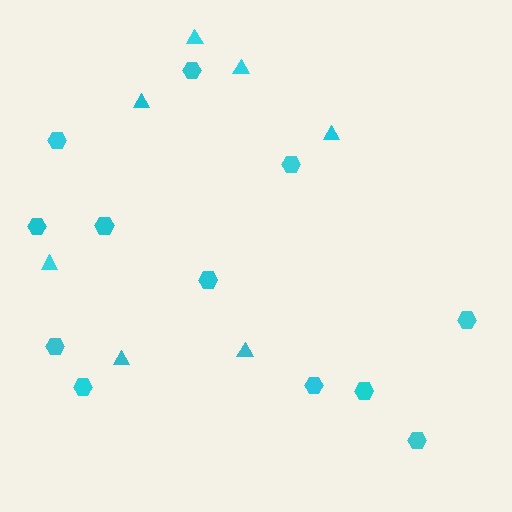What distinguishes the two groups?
There are 2 groups: one group of hexagons (12) and one group of triangles (7).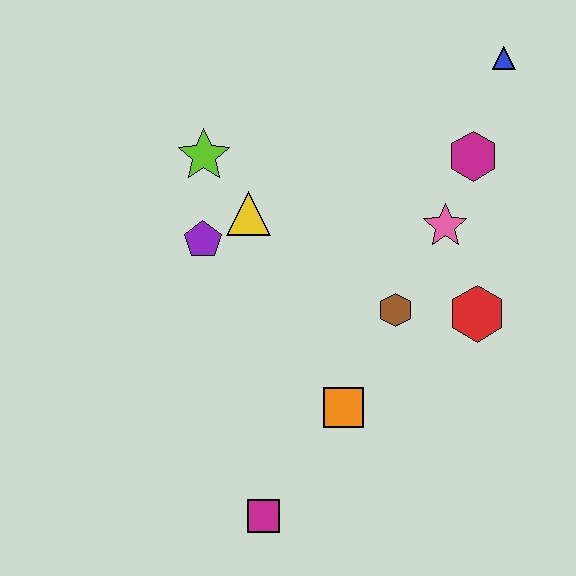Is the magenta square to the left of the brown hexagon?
Yes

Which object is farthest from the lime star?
The magenta square is farthest from the lime star.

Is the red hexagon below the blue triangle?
Yes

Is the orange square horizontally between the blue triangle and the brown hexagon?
No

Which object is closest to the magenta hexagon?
The pink star is closest to the magenta hexagon.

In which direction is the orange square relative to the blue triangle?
The orange square is below the blue triangle.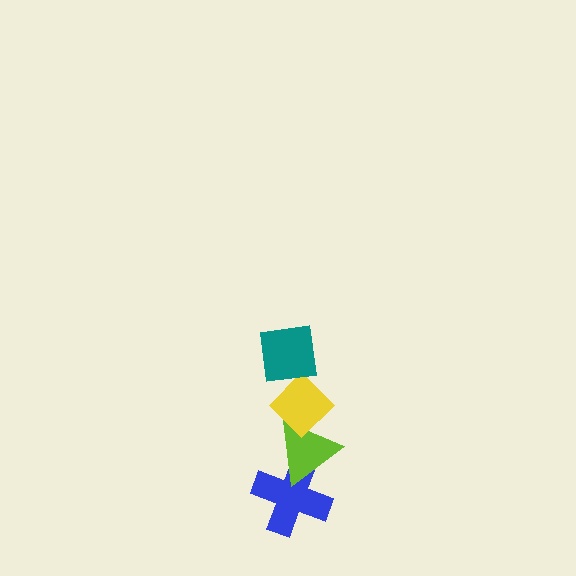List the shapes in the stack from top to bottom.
From top to bottom: the teal square, the yellow diamond, the lime triangle, the blue cross.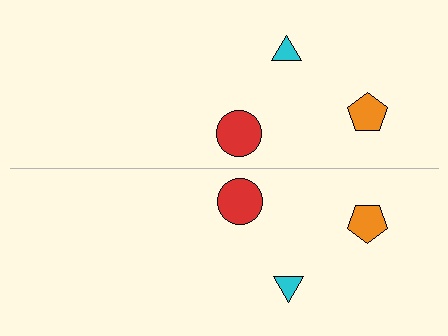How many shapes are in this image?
There are 6 shapes in this image.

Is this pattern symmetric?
Yes, this pattern has bilateral (reflection) symmetry.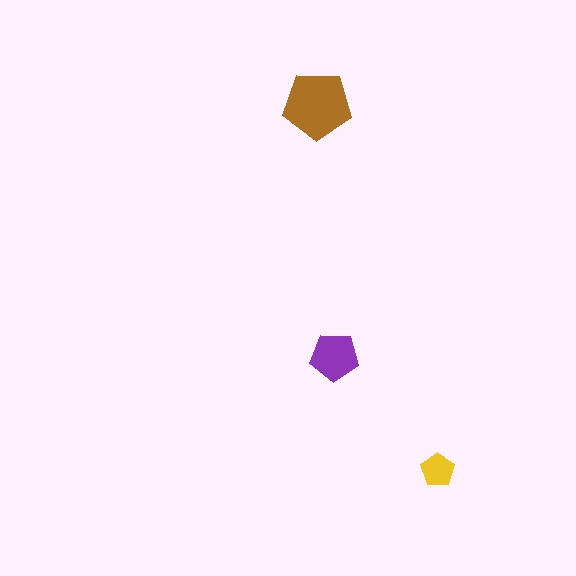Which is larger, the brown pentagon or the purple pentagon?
The brown one.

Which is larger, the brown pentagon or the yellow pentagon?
The brown one.